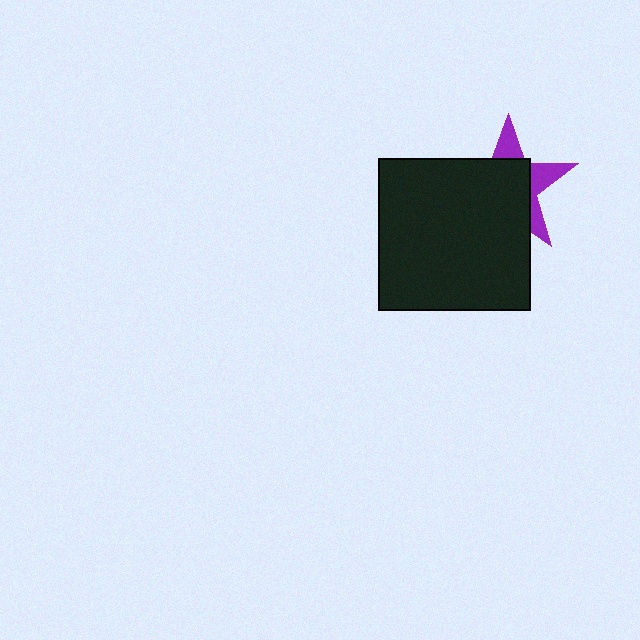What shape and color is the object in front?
The object in front is a black square.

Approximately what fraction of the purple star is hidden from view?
Roughly 68% of the purple star is hidden behind the black square.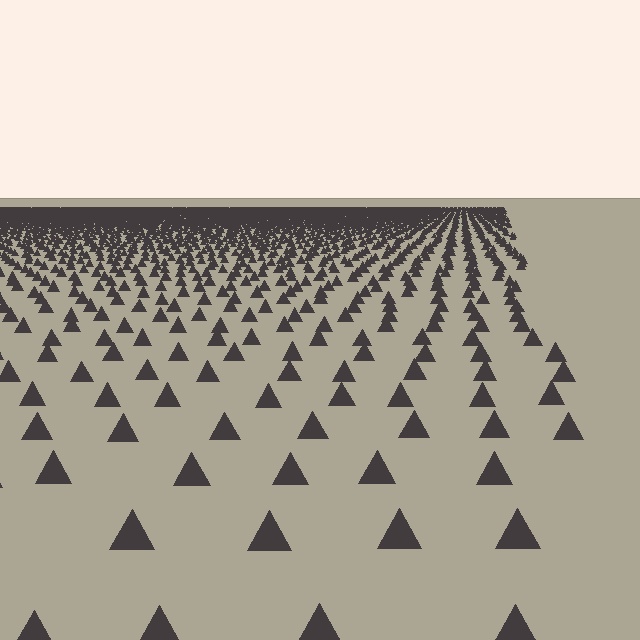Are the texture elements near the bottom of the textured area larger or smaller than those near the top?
Larger. Near the bottom, elements are closer to the viewer and appear at a bigger on-screen size.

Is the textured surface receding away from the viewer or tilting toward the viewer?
The surface is receding away from the viewer. Texture elements get smaller and denser toward the top.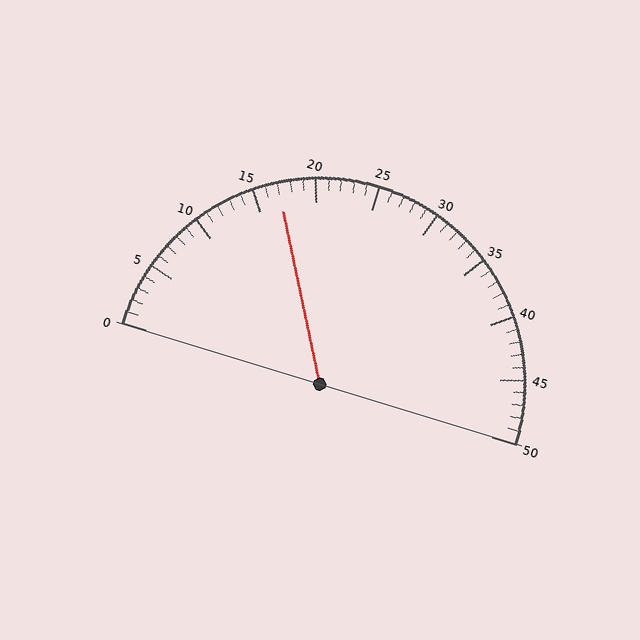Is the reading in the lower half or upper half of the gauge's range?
The reading is in the lower half of the range (0 to 50).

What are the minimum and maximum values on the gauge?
The gauge ranges from 0 to 50.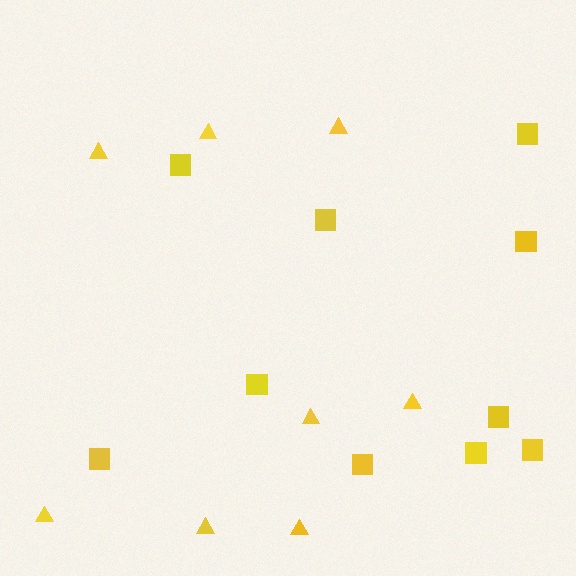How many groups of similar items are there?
There are 2 groups: one group of squares (10) and one group of triangles (8).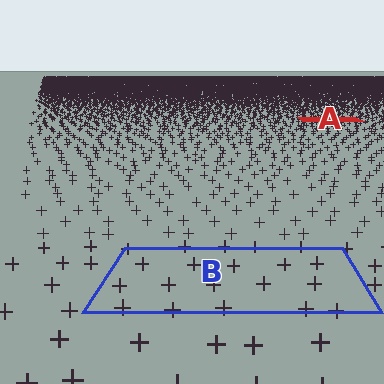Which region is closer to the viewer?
Region B is closer. The texture elements there are larger and more spread out.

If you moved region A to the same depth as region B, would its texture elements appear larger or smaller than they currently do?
They would appear larger. At a closer depth, the same texture elements are projected at a bigger on-screen size.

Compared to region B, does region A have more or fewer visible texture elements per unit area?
Region A has more texture elements per unit area — they are packed more densely because it is farther away.